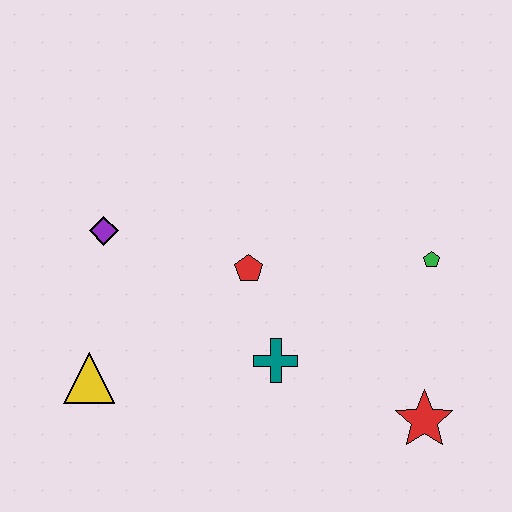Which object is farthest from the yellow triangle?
The green pentagon is farthest from the yellow triangle.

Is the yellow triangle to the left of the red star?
Yes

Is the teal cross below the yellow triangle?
No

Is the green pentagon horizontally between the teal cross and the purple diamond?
No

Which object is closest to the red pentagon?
The teal cross is closest to the red pentagon.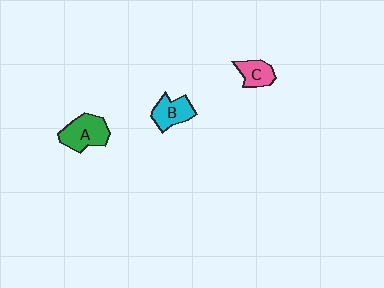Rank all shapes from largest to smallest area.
From largest to smallest: A (green), B (cyan), C (pink).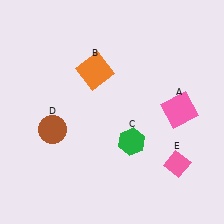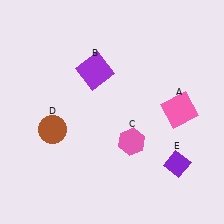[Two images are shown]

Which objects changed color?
B changed from orange to purple. C changed from green to pink. E changed from pink to purple.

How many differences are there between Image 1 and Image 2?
There are 3 differences between the two images.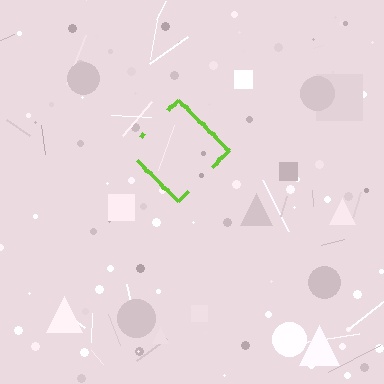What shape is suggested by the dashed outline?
The dashed outline suggests a diamond.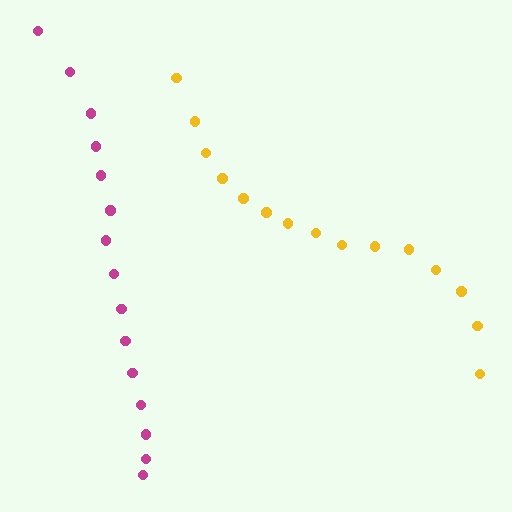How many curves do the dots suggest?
There are 2 distinct paths.